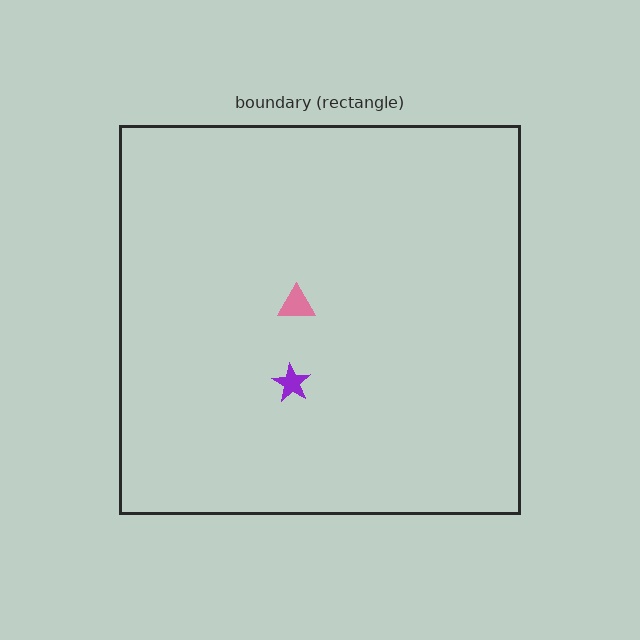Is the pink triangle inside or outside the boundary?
Inside.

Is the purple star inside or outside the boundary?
Inside.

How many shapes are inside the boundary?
2 inside, 0 outside.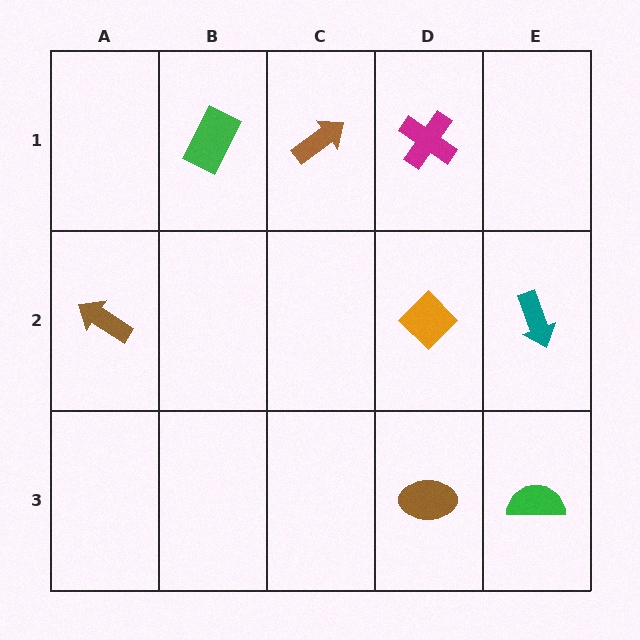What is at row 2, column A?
A brown arrow.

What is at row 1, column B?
A green rectangle.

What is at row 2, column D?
An orange diamond.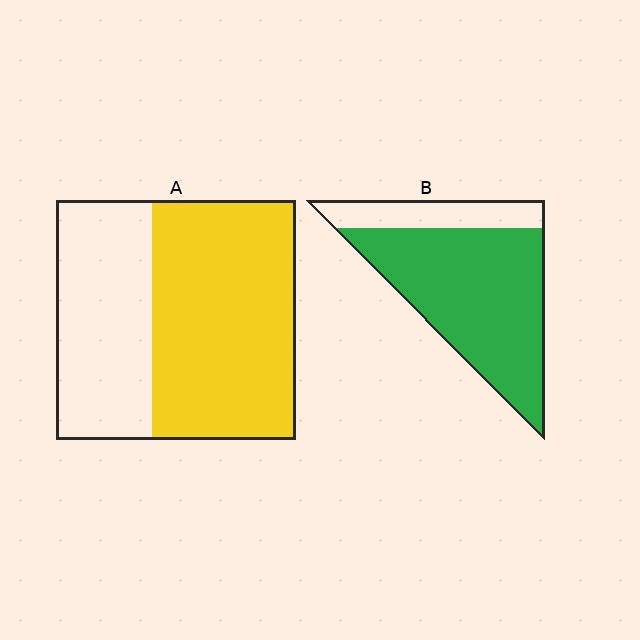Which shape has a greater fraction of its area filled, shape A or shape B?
Shape B.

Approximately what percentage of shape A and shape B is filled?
A is approximately 60% and B is approximately 80%.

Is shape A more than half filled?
Yes.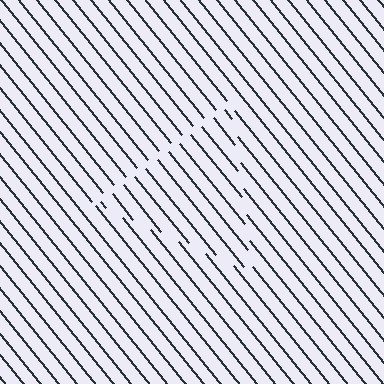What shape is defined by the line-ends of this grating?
An illusory triangle. The interior of the shape contains the same grating, shifted by half a period — the contour is defined by the phase discontinuity where line-ends from the inner and outer gratings abut.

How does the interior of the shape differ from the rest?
The interior of the shape contains the same grating, shifted by half a period — the contour is defined by the phase discontinuity where line-ends from the inner and outer gratings abut.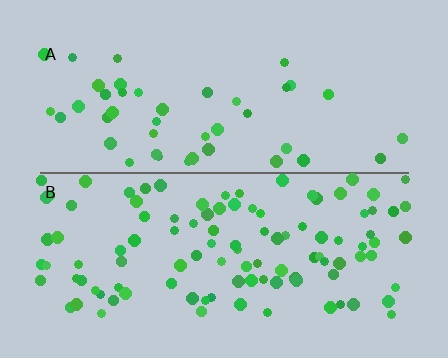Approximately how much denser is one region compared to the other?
Approximately 2.4× — region B over region A.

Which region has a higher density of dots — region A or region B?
B (the bottom).